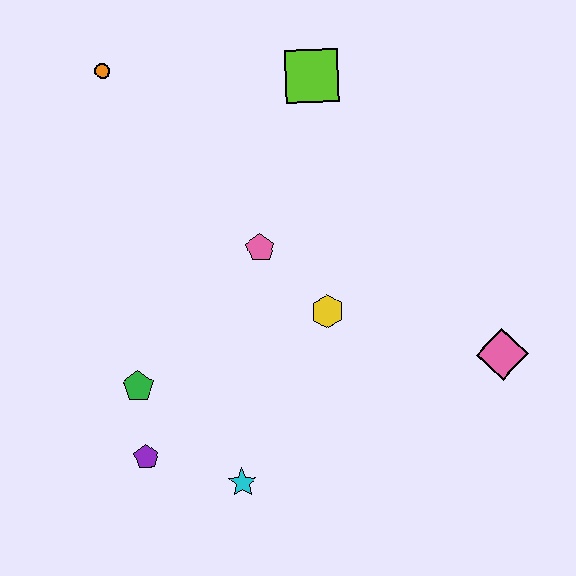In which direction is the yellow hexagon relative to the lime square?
The yellow hexagon is below the lime square.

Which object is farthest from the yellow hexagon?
The orange circle is farthest from the yellow hexagon.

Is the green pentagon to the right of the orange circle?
Yes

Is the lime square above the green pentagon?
Yes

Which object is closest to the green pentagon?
The purple pentagon is closest to the green pentagon.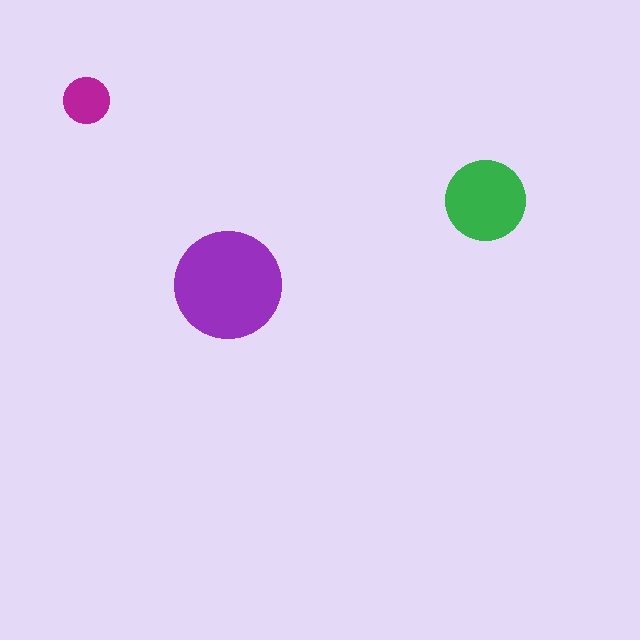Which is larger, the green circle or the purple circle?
The purple one.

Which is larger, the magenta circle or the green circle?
The green one.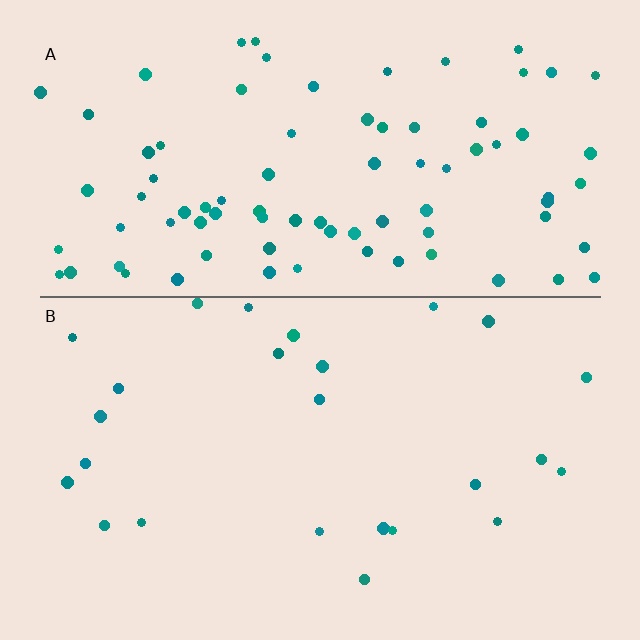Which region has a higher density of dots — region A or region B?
A (the top).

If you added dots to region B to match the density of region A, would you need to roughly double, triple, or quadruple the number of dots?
Approximately triple.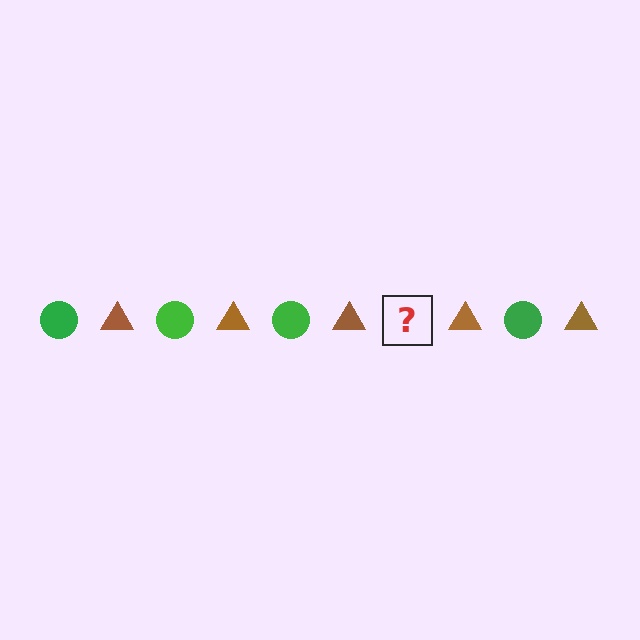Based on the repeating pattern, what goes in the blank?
The blank should be a green circle.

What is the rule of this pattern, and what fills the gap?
The rule is that the pattern alternates between green circle and brown triangle. The gap should be filled with a green circle.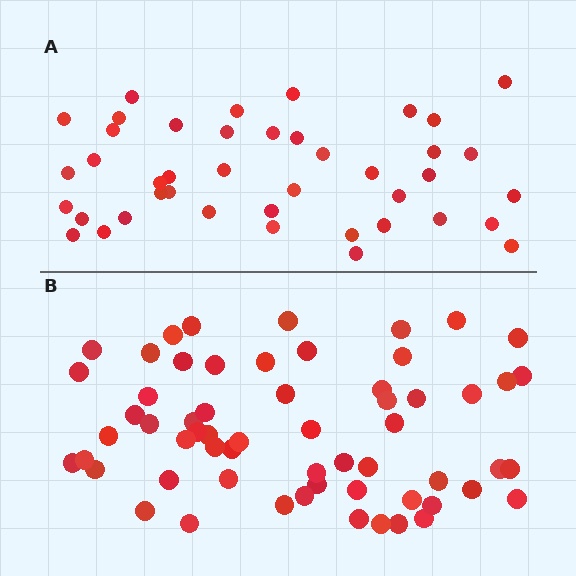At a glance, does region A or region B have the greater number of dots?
Region B (the bottom region) has more dots.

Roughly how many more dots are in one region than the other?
Region B has approximately 20 more dots than region A.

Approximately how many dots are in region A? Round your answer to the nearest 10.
About 40 dots. (The exact count is 42, which rounds to 40.)